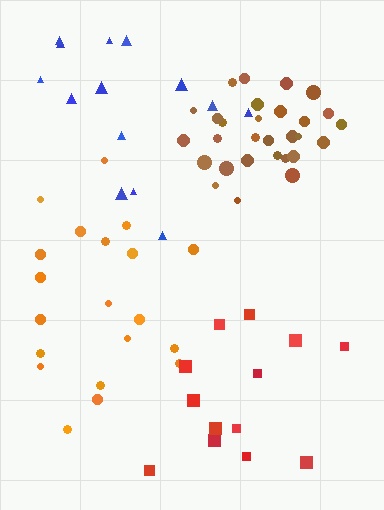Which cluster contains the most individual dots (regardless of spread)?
Brown (29).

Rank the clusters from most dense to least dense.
brown, orange, red, blue.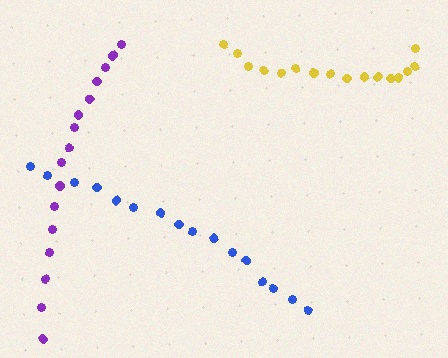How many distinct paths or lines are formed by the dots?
There are 3 distinct paths.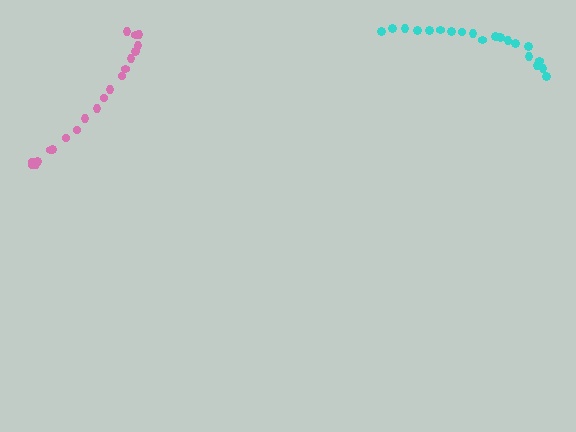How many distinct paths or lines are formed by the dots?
There are 2 distinct paths.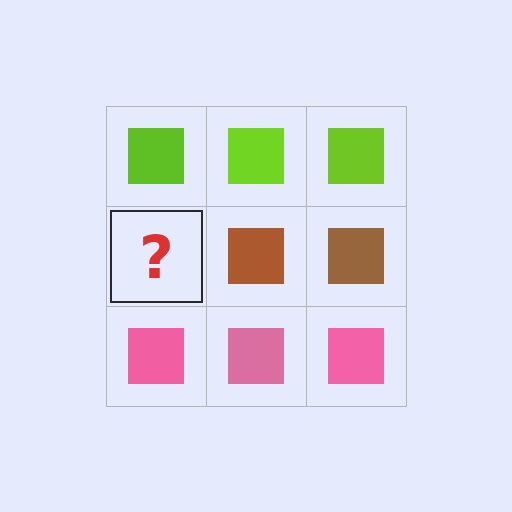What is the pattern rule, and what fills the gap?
The rule is that each row has a consistent color. The gap should be filled with a brown square.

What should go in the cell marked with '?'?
The missing cell should contain a brown square.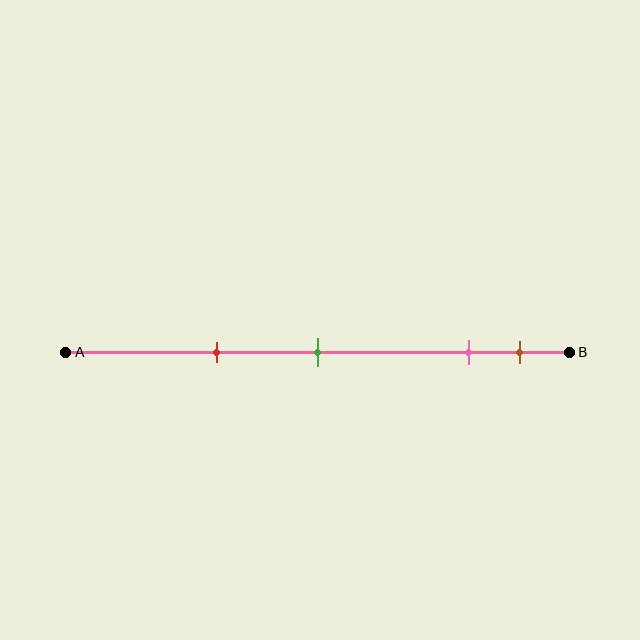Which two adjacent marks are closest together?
The pink and brown marks are the closest adjacent pair.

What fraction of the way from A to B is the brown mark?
The brown mark is approximately 90% (0.9) of the way from A to B.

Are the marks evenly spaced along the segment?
No, the marks are not evenly spaced.